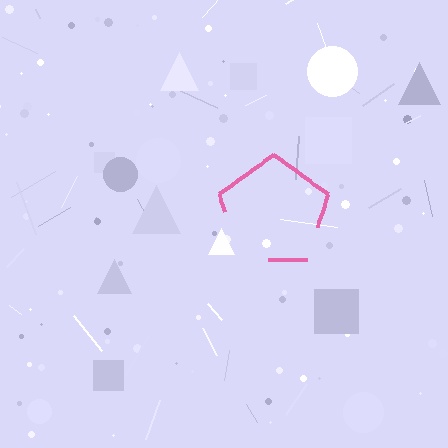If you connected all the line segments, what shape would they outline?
They would outline a pentagon.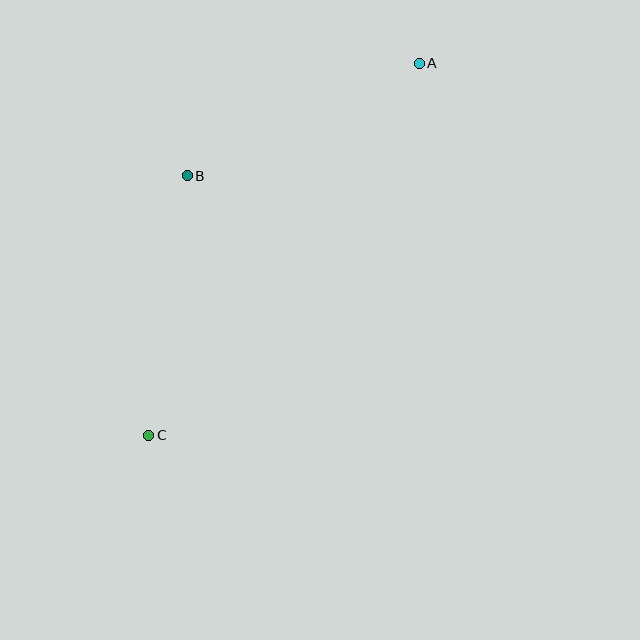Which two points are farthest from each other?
Points A and C are farthest from each other.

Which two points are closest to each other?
Points A and B are closest to each other.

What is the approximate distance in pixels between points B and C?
The distance between B and C is approximately 262 pixels.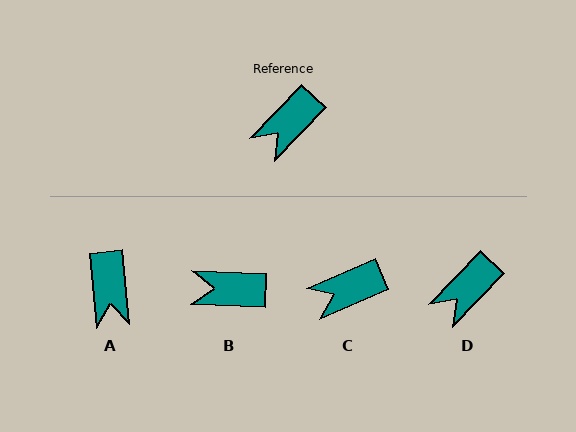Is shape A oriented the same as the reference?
No, it is off by about 50 degrees.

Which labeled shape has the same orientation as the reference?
D.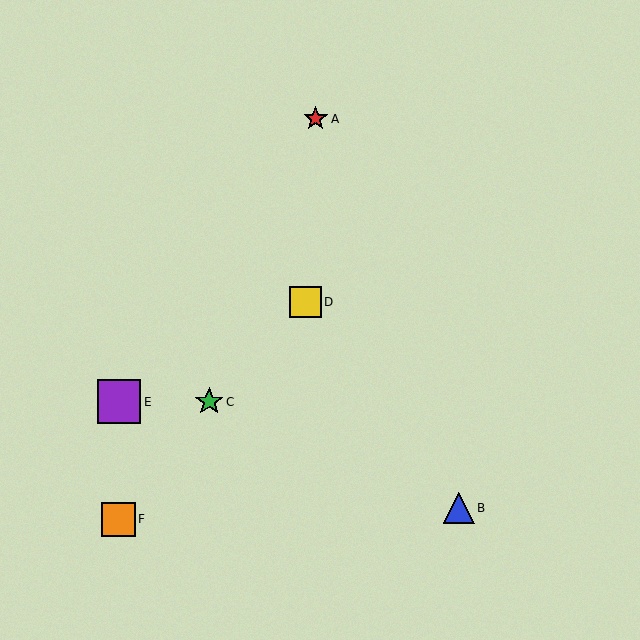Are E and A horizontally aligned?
No, E is at y≈402 and A is at y≈119.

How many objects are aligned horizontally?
2 objects (C, E) are aligned horizontally.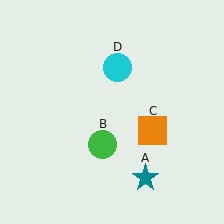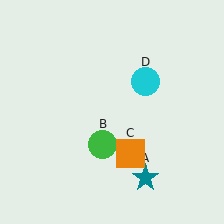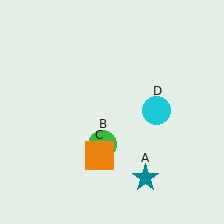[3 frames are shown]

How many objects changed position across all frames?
2 objects changed position: orange square (object C), cyan circle (object D).